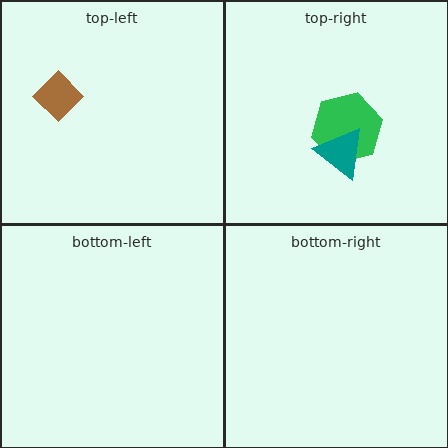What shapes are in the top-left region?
The brown diamond.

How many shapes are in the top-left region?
1.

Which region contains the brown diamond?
The top-left region.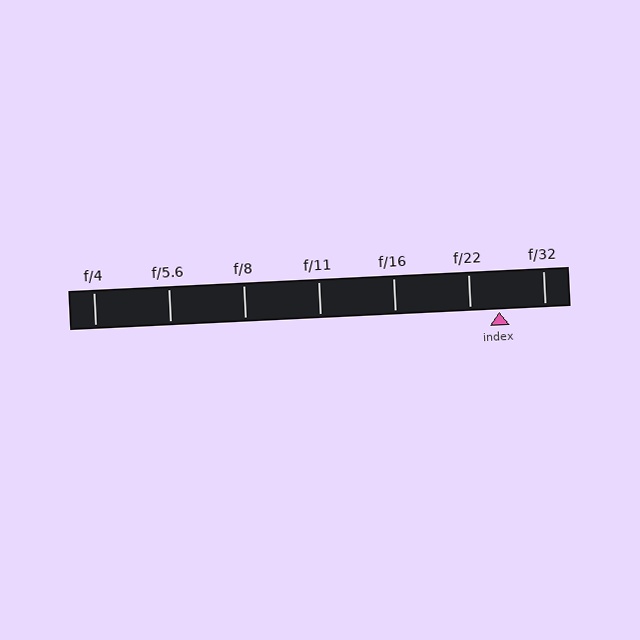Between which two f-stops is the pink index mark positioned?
The index mark is between f/22 and f/32.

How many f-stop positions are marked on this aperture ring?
There are 7 f-stop positions marked.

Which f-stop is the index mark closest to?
The index mark is closest to f/22.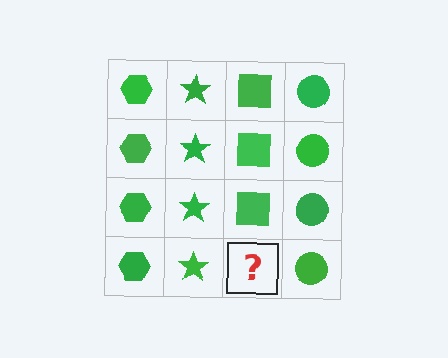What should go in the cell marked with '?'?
The missing cell should contain a green square.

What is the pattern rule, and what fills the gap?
The rule is that each column has a consistent shape. The gap should be filled with a green square.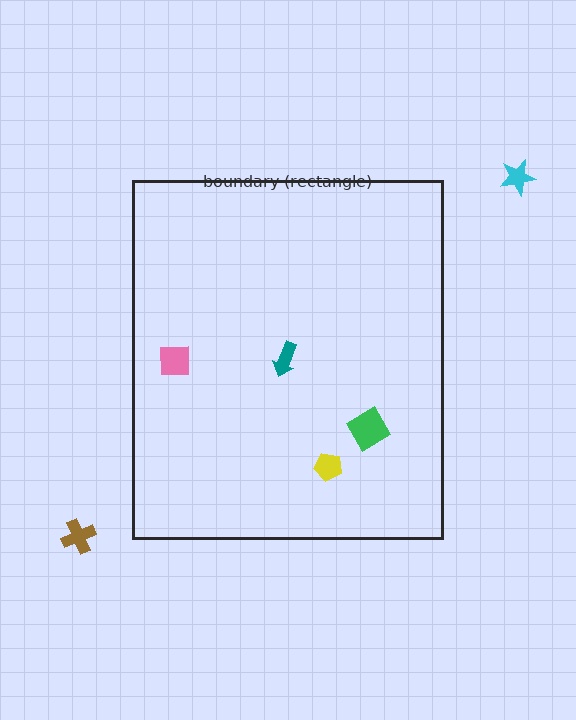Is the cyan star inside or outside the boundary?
Outside.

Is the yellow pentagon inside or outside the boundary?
Inside.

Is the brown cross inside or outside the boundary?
Outside.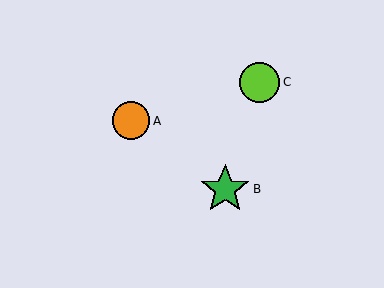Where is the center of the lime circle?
The center of the lime circle is at (260, 82).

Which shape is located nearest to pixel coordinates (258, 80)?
The lime circle (labeled C) at (260, 82) is nearest to that location.